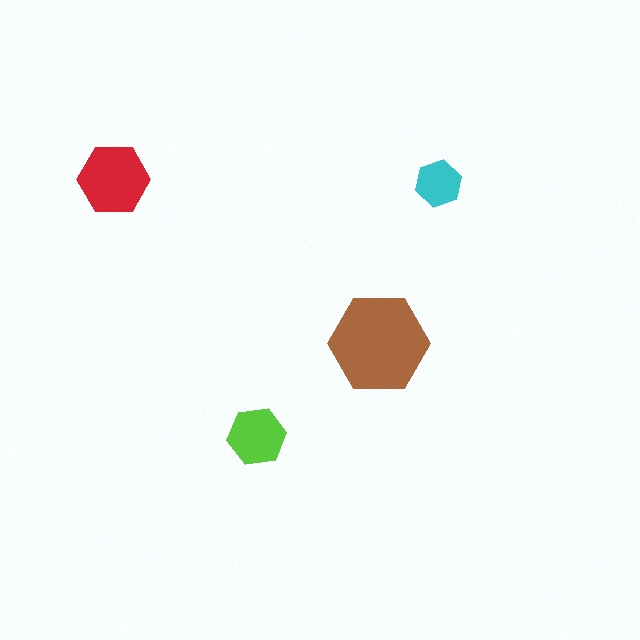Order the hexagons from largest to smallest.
the brown one, the red one, the lime one, the cyan one.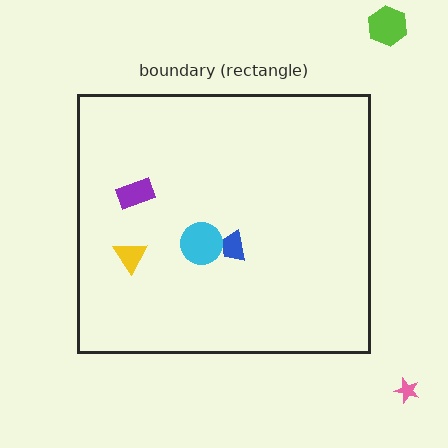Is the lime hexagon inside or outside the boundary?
Outside.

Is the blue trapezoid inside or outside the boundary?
Inside.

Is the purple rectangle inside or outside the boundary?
Inside.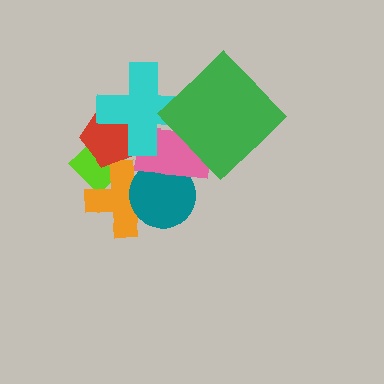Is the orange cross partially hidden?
Yes, it is partially covered by another shape.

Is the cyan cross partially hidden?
Yes, it is partially covered by another shape.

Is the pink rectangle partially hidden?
Yes, it is partially covered by another shape.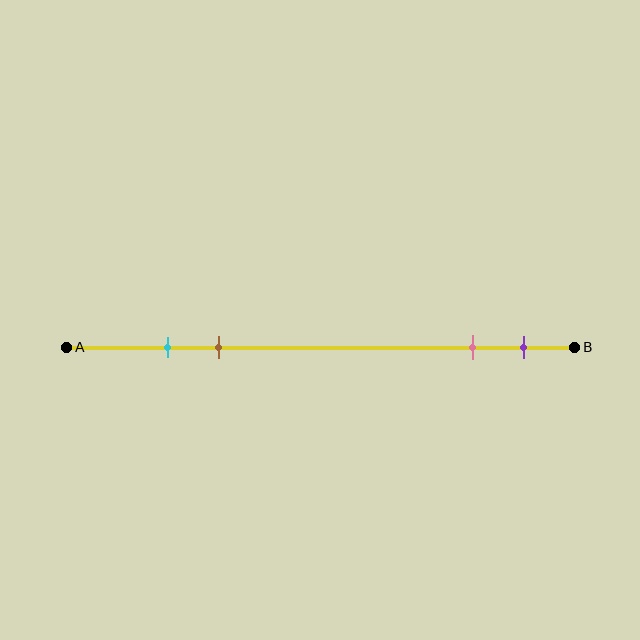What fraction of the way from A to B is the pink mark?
The pink mark is approximately 80% (0.8) of the way from A to B.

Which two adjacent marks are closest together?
The cyan and brown marks are the closest adjacent pair.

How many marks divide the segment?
There are 4 marks dividing the segment.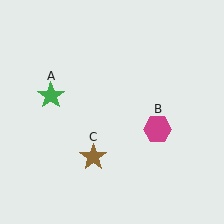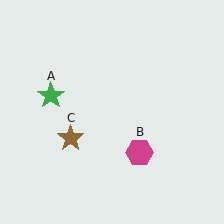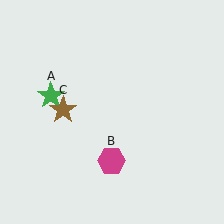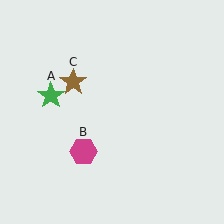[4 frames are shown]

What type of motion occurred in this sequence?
The magenta hexagon (object B), brown star (object C) rotated clockwise around the center of the scene.